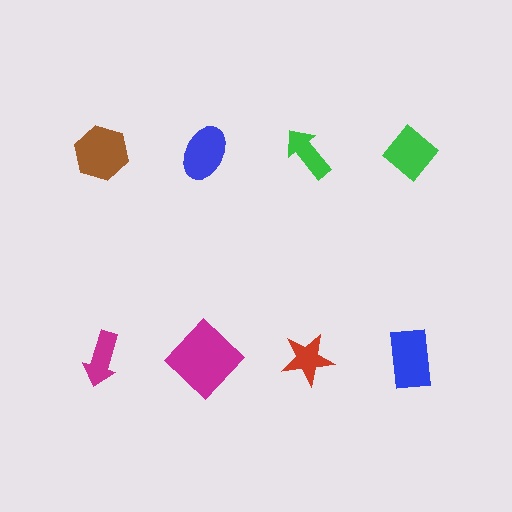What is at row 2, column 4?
A blue rectangle.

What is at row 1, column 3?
A green arrow.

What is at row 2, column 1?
A magenta arrow.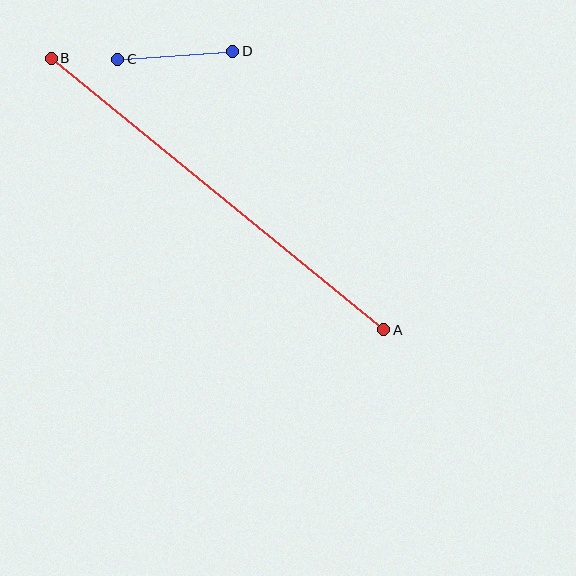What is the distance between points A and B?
The distance is approximately 429 pixels.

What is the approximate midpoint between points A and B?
The midpoint is at approximately (217, 194) pixels.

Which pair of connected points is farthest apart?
Points A and B are farthest apart.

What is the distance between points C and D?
The distance is approximately 115 pixels.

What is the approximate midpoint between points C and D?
The midpoint is at approximately (175, 55) pixels.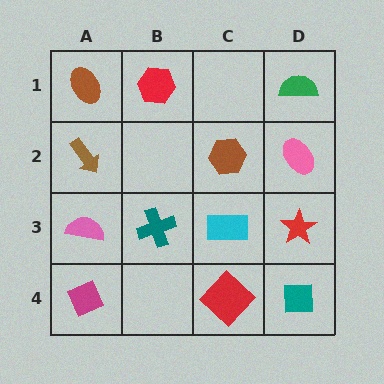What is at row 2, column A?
A brown arrow.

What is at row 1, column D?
A green semicircle.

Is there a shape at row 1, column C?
No, that cell is empty.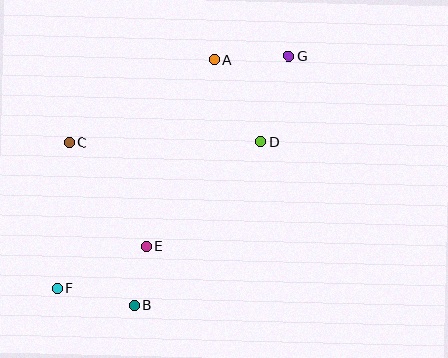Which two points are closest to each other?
Points B and E are closest to each other.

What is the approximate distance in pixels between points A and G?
The distance between A and G is approximately 75 pixels.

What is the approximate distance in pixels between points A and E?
The distance between A and E is approximately 199 pixels.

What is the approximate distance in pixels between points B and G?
The distance between B and G is approximately 293 pixels.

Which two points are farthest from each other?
Points F and G are farthest from each other.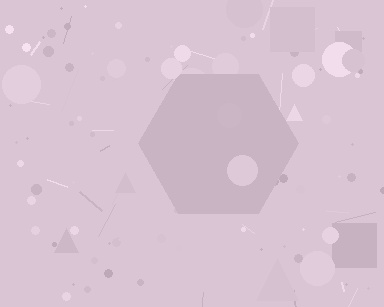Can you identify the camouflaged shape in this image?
The camouflaged shape is a hexagon.